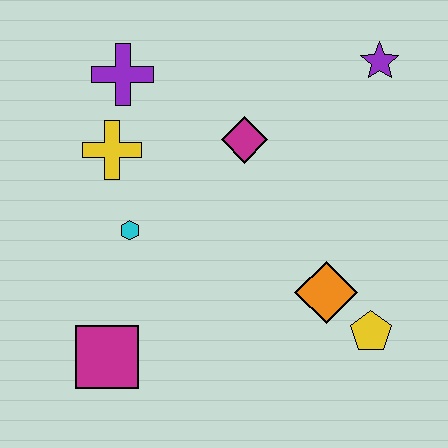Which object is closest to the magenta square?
The cyan hexagon is closest to the magenta square.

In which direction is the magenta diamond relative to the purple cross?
The magenta diamond is to the right of the purple cross.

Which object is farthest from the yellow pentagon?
The purple cross is farthest from the yellow pentagon.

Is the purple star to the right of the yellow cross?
Yes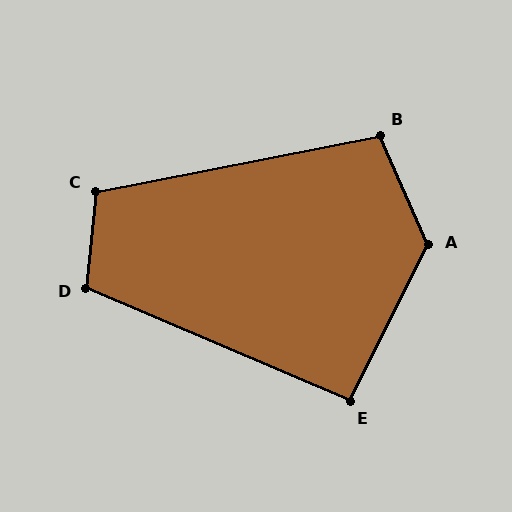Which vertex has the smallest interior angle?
E, at approximately 93 degrees.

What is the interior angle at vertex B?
Approximately 103 degrees (obtuse).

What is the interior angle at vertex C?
Approximately 107 degrees (obtuse).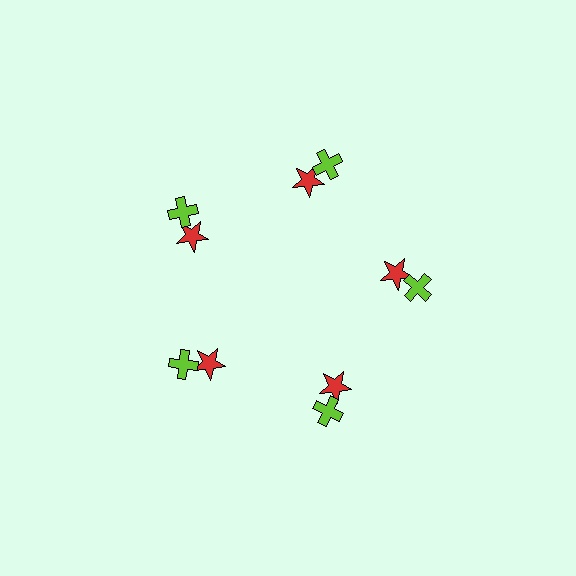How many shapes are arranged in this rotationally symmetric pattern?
There are 10 shapes, arranged in 5 groups of 2.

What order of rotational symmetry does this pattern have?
This pattern has 5-fold rotational symmetry.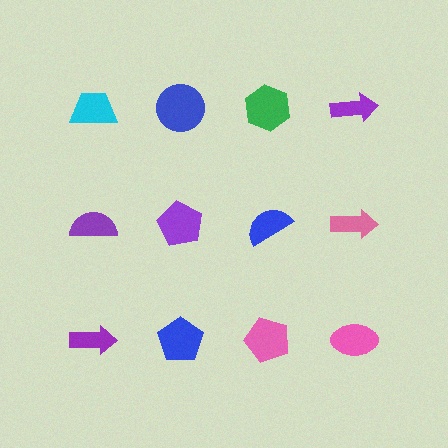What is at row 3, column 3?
A pink pentagon.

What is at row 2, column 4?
A pink arrow.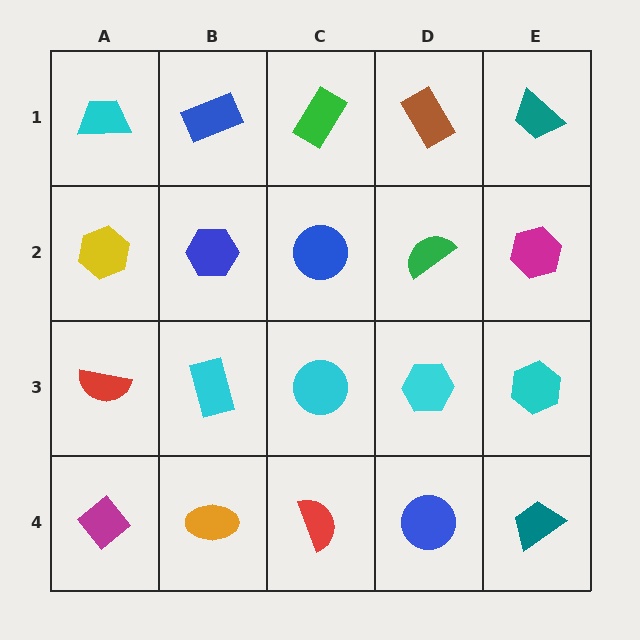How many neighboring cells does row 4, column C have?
3.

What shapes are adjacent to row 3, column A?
A yellow hexagon (row 2, column A), a magenta diamond (row 4, column A), a cyan rectangle (row 3, column B).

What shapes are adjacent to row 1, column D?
A green semicircle (row 2, column D), a green rectangle (row 1, column C), a teal trapezoid (row 1, column E).